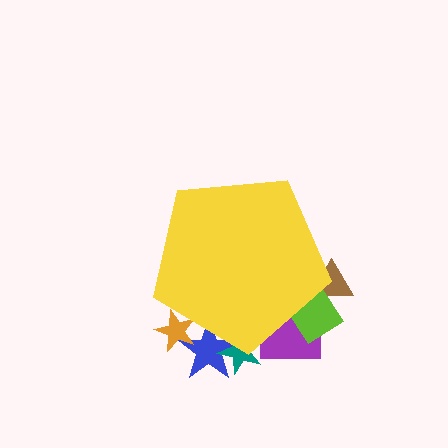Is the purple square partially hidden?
Yes, the purple square is partially hidden behind the yellow pentagon.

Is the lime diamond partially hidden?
Yes, the lime diamond is partially hidden behind the yellow pentagon.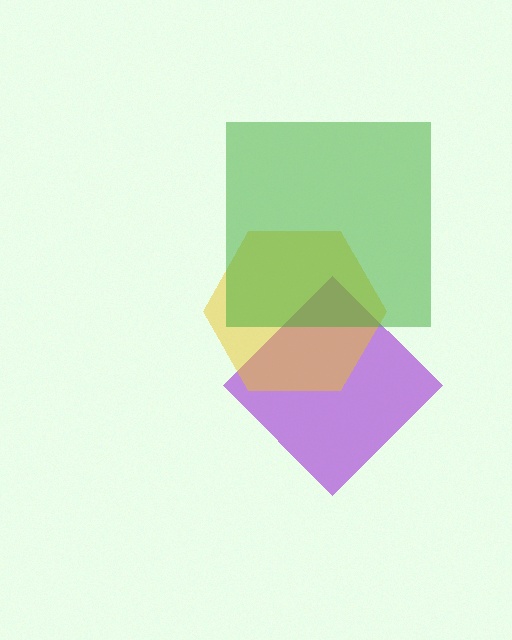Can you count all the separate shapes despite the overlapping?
Yes, there are 3 separate shapes.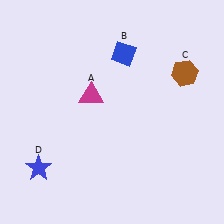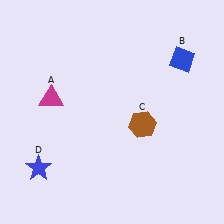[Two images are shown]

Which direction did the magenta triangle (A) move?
The magenta triangle (A) moved left.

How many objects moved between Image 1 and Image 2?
3 objects moved between the two images.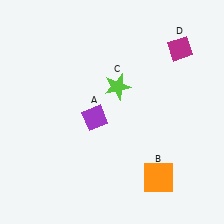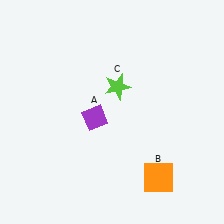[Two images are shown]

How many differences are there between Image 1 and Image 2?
There is 1 difference between the two images.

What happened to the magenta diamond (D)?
The magenta diamond (D) was removed in Image 2. It was in the top-right area of Image 1.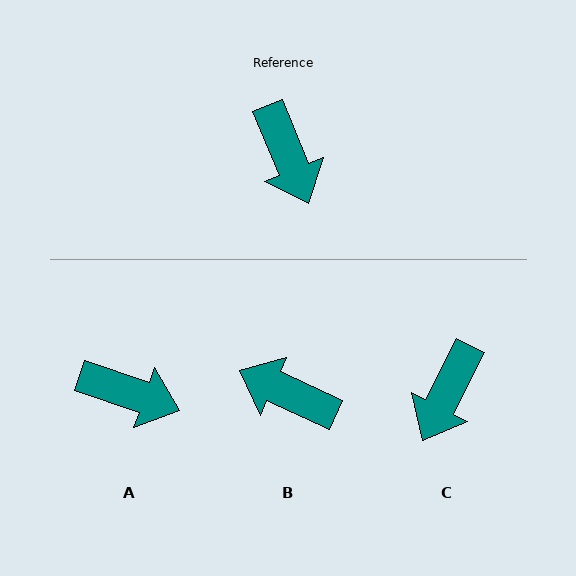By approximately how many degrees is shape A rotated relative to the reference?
Approximately 48 degrees counter-clockwise.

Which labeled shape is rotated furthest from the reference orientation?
B, about 137 degrees away.